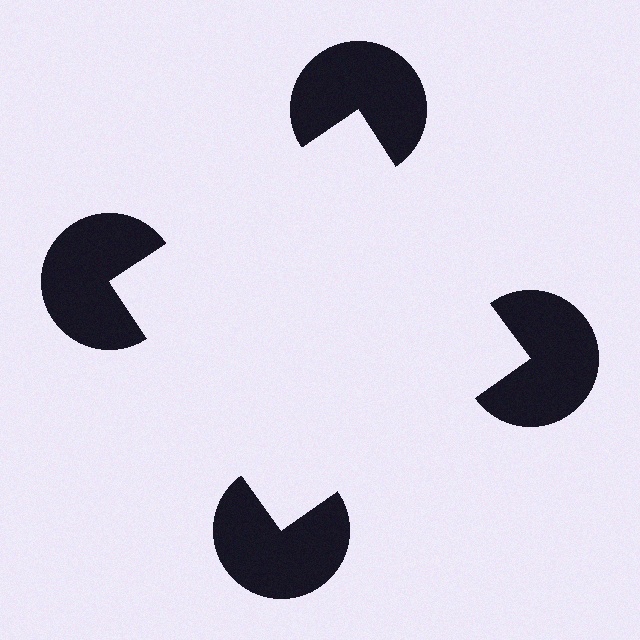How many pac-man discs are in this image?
There are 4 — one at each vertex of the illusory square.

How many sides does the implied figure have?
4 sides.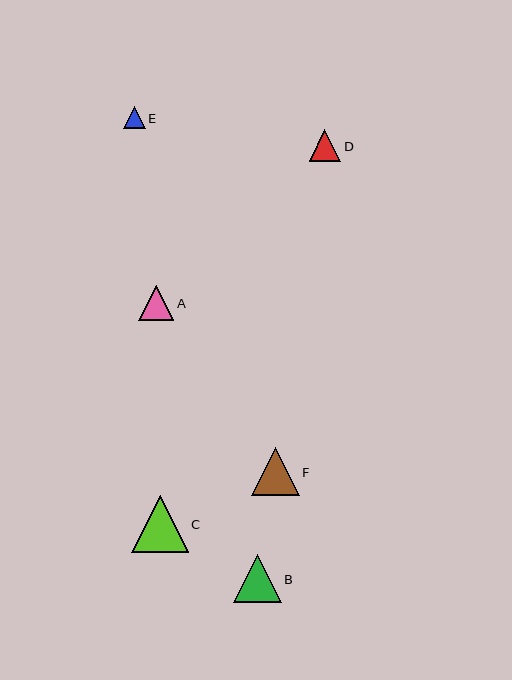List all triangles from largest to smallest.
From largest to smallest: C, B, F, A, D, E.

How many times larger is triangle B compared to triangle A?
Triangle B is approximately 1.3 times the size of triangle A.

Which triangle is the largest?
Triangle C is the largest with a size of approximately 56 pixels.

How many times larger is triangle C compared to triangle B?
Triangle C is approximately 1.2 times the size of triangle B.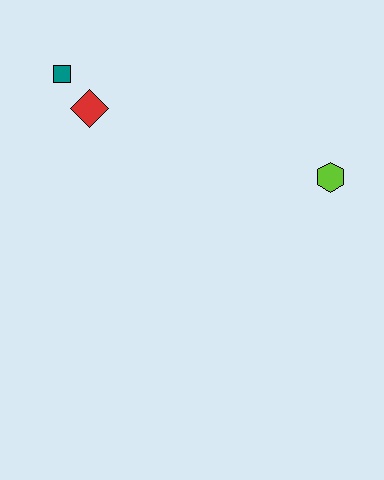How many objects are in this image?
There are 3 objects.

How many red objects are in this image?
There is 1 red object.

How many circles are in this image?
There are no circles.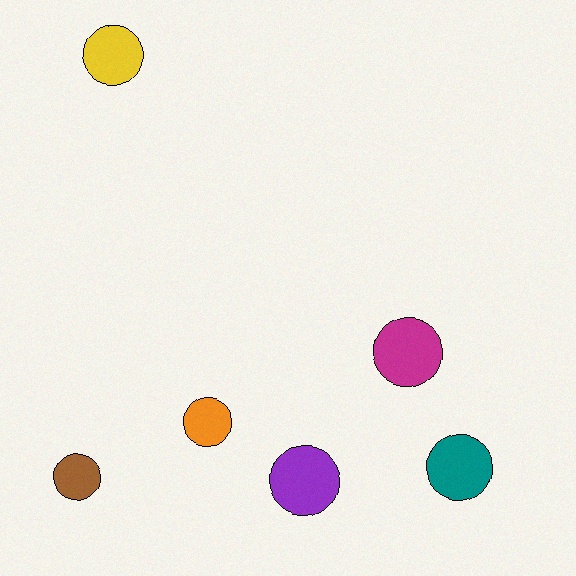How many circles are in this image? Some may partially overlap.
There are 6 circles.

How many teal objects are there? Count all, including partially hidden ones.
There is 1 teal object.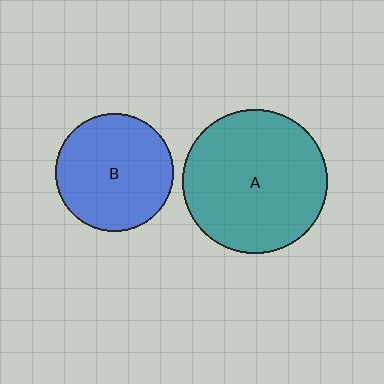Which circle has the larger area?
Circle A (teal).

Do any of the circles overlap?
No, none of the circles overlap.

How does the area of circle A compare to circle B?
Approximately 1.5 times.